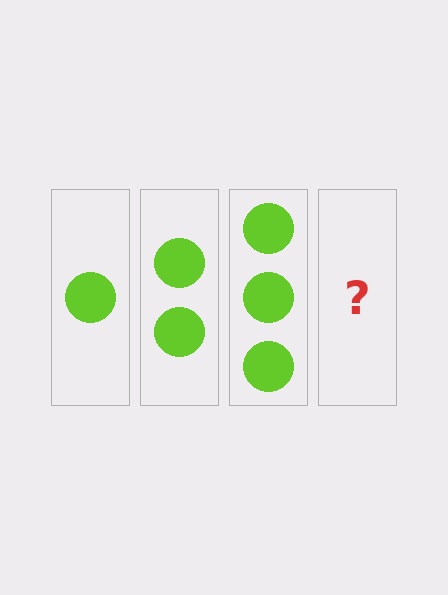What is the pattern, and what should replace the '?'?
The pattern is that each step adds one more circle. The '?' should be 4 circles.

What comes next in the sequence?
The next element should be 4 circles.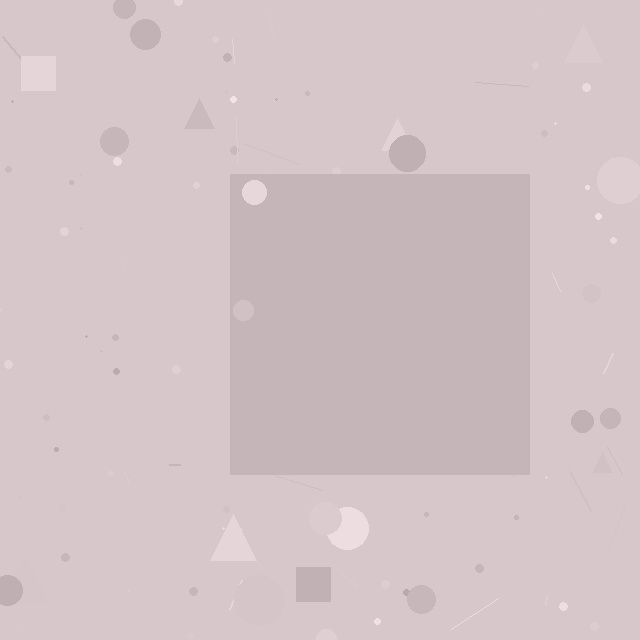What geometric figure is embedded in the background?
A square is embedded in the background.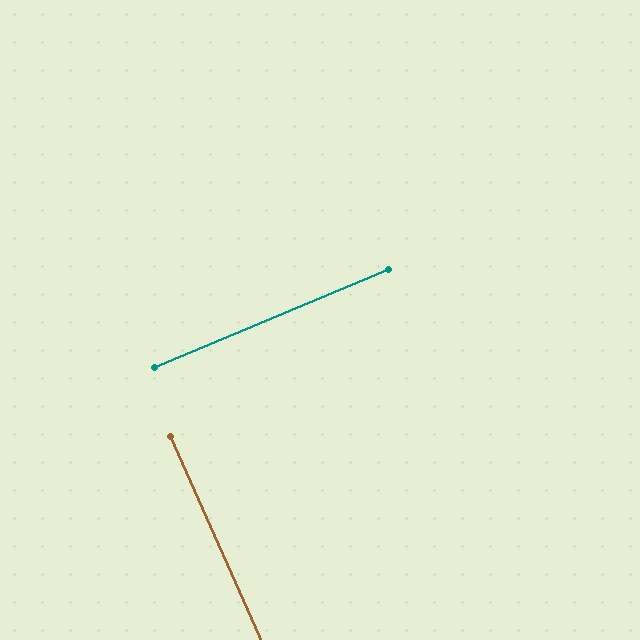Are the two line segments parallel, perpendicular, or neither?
Perpendicular — they meet at approximately 89°.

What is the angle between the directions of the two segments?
Approximately 89 degrees.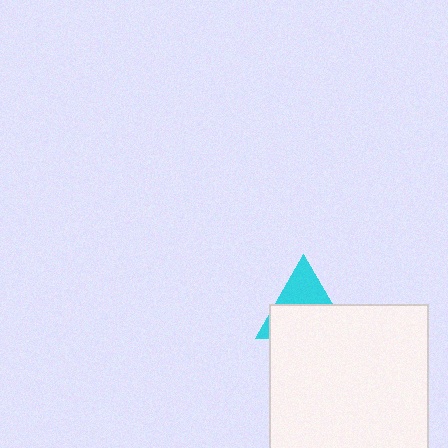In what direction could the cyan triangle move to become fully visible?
The cyan triangle could move up. That would shift it out from behind the white rectangle entirely.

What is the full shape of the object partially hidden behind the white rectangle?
The partially hidden object is a cyan triangle.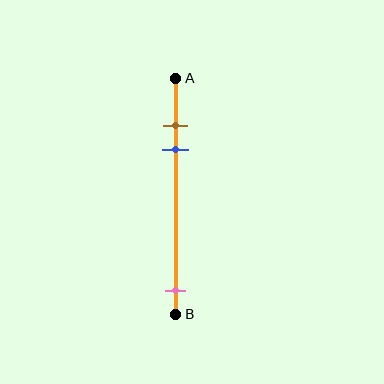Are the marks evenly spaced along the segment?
No, the marks are not evenly spaced.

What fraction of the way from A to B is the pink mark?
The pink mark is approximately 90% (0.9) of the way from A to B.